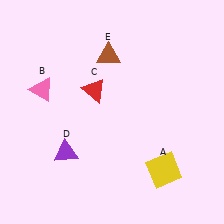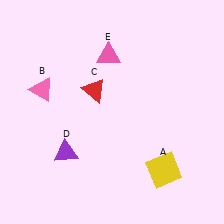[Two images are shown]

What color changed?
The triangle (E) changed from brown in Image 1 to pink in Image 2.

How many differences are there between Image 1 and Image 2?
There is 1 difference between the two images.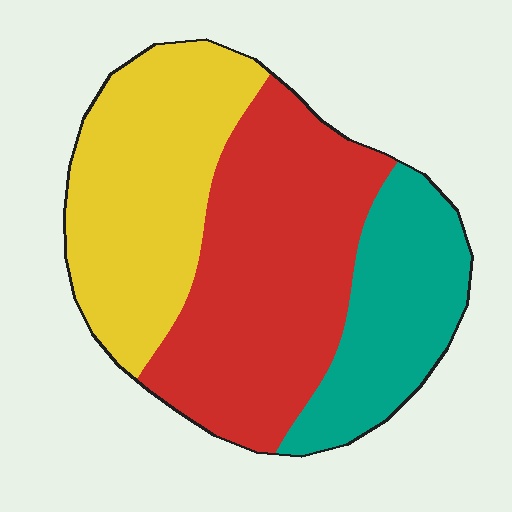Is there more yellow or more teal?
Yellow.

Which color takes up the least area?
Teal, at roughly 25%.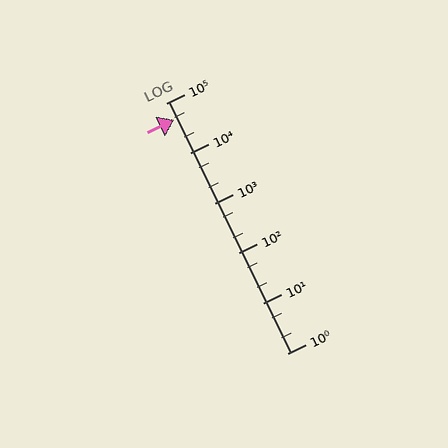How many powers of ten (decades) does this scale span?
The scale spans 5 decades, from 1 to 100000.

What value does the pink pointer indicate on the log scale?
The pointer indicates approximately 46000.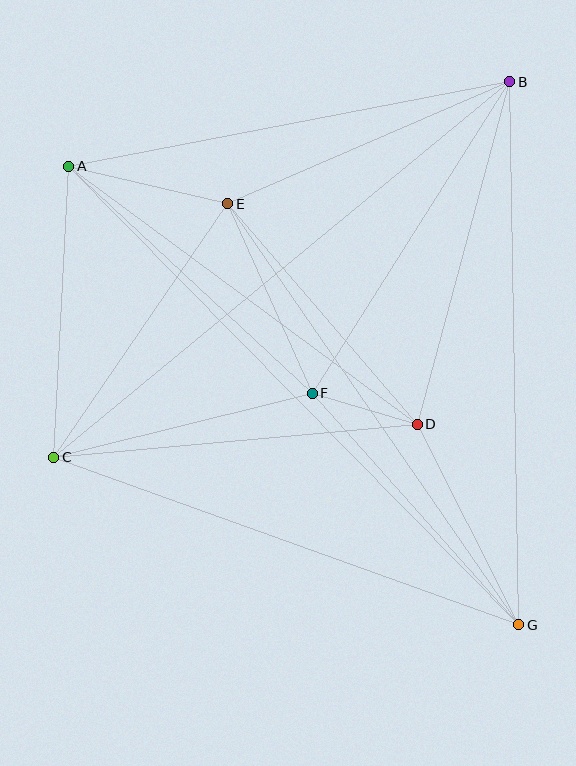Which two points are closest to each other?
Points D and F are closest to each other.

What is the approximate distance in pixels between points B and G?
The distance between B and G is approximately 543 pixels.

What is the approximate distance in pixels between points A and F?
The distance between A and F is approximately 333 pixels.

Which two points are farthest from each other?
Points A and G are farthest from each other.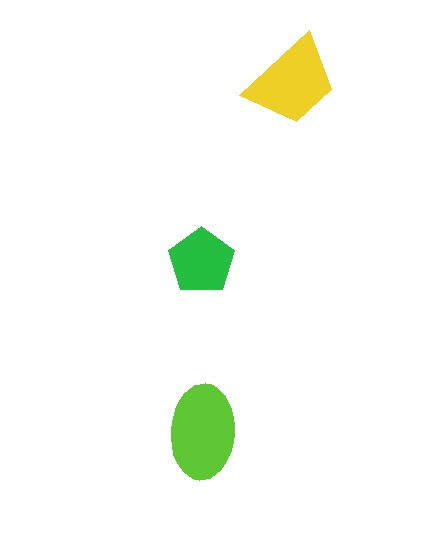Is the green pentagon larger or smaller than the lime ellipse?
Smaller.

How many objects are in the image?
There are 3 objects in the image.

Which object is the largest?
The lime ellipse.